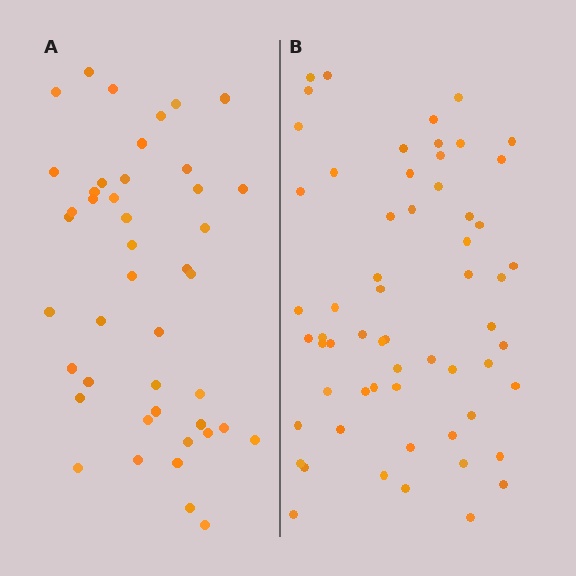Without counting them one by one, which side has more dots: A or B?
Region B (the right region) has more dots.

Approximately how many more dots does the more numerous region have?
Region B has approximately 15 more dots than region A.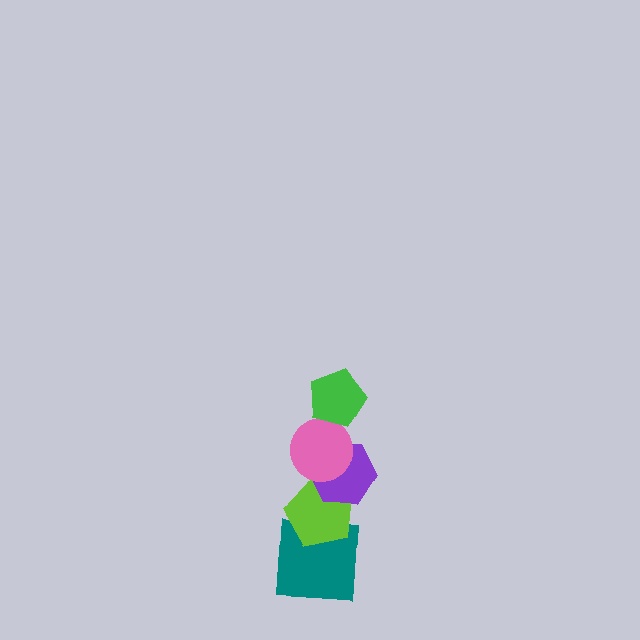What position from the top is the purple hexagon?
The purple hexagon is 3rd from the top.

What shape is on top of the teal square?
The lime pentagon is on top of the teal square.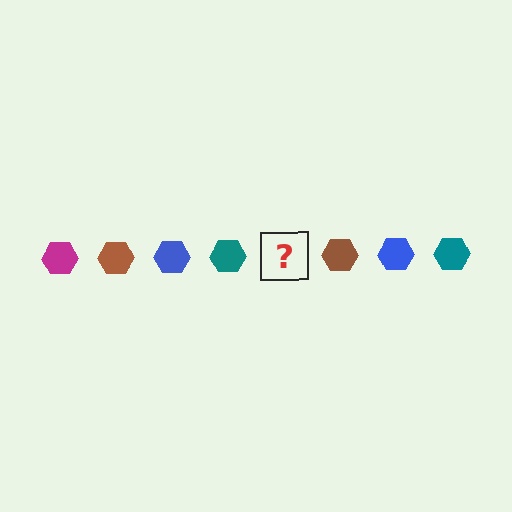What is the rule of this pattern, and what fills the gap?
The rule is that the pattern cycles through magenta, brown, blue, teal hexagons. The gap should be filled with a magenta hexagon.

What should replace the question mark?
The question mark should be replaced with a magenta hexagon.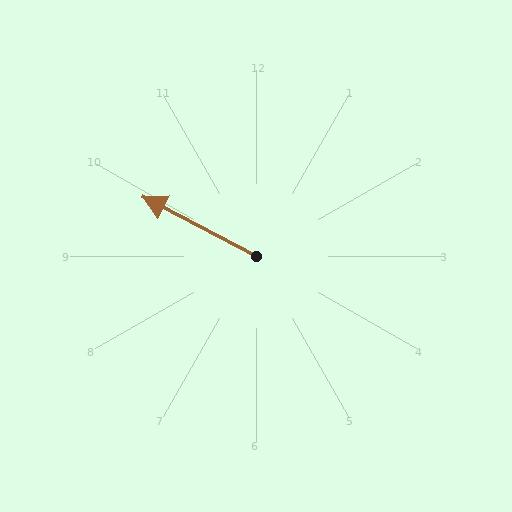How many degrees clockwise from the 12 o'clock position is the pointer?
Approximately 298 degrees.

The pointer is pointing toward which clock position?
Roughly 10 o'clock.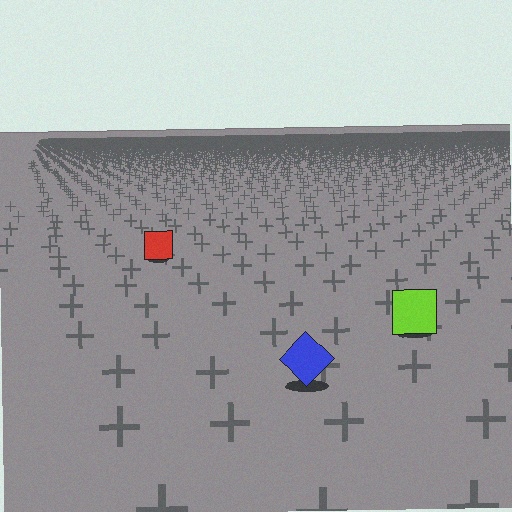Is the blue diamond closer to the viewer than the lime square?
Yes. The blue diamond is closer — you can tell from the texture gradient: the ground texture is coarser near it.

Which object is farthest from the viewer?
The red square is farthest from the viewer. It appears smaller and the ground texture around it is denser.